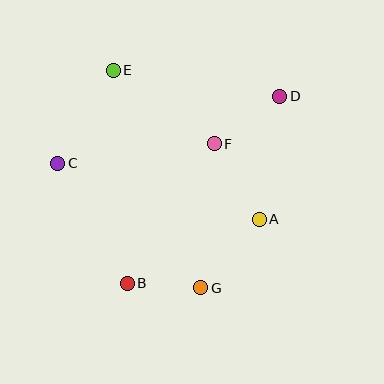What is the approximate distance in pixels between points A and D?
The distance between A and D is approximately 125 pixels.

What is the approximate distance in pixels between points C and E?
The distance between C and E is approximately 108 pixels.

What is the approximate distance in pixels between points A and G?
The distance between A and G is approximately 90 pixels.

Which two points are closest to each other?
Points B and G are closest to each other.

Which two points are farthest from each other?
Points B and D are farthest from each other.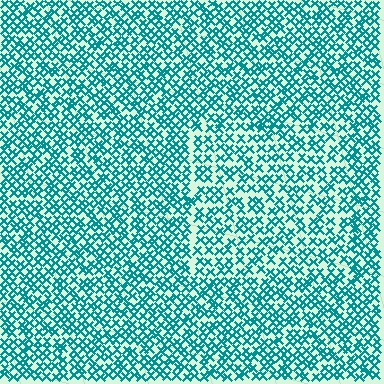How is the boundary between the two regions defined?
The boundary is defined by a change in element density (approximately 1.4x ratio). All elements are the same color, size, and shape.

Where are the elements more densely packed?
The elements are more densely packed outside the rectangle boundary.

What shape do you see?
I see a rectangle.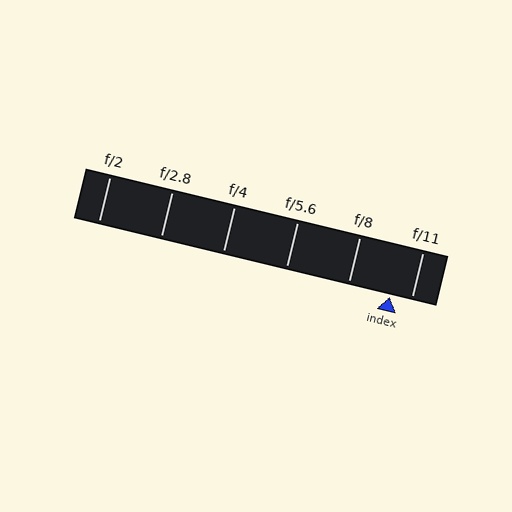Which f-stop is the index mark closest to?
The index mark is closest to f/11.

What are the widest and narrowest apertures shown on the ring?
The widest aperture shown is f/2 and the narrowest is f/11.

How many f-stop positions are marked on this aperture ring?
There are 6 f-stop positions marked.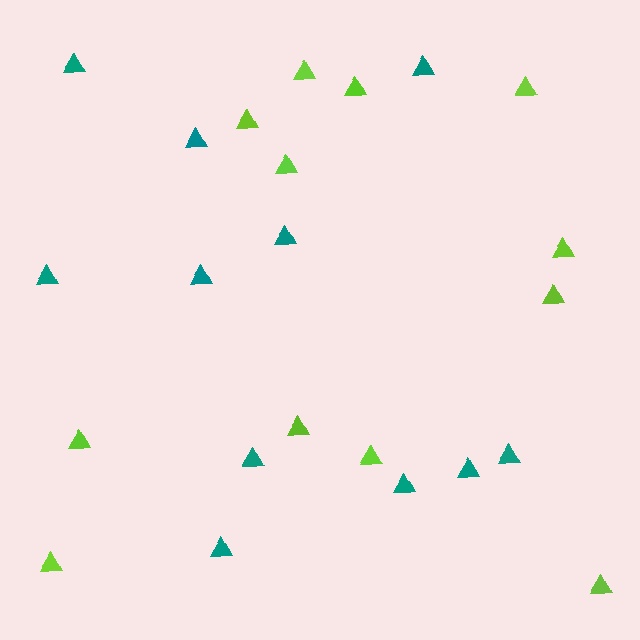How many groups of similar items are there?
There are 2 groups: one group of teal triangles (11) and one group of lime triangles (12).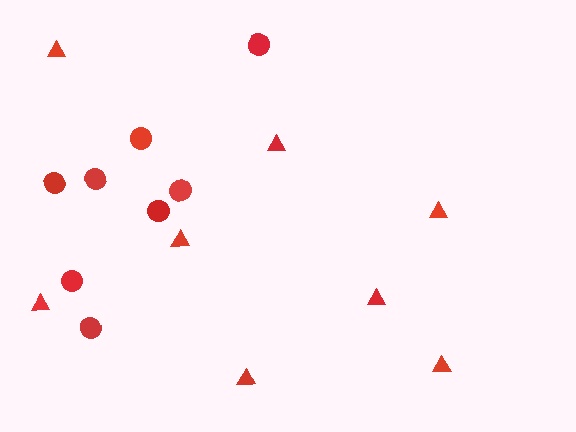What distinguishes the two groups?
There are 2 groups: one group of triangles (8) and one group of circles (8).